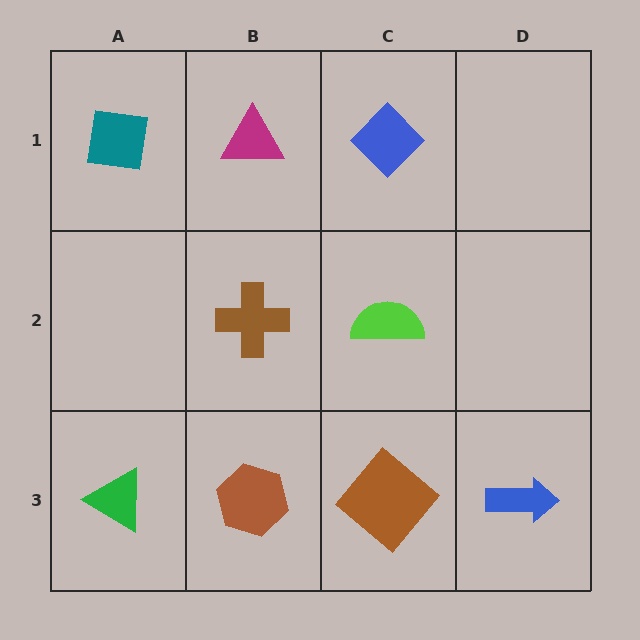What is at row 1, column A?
A teal square.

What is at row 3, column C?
A brown diamond.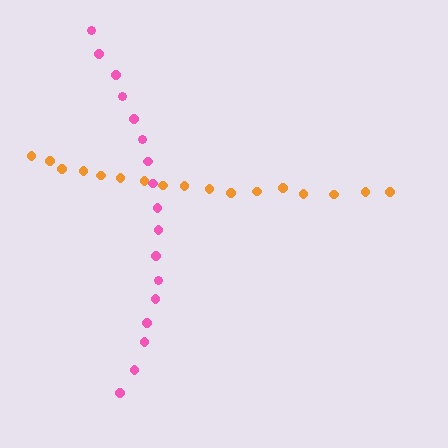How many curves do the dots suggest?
There are 2 distinct paths.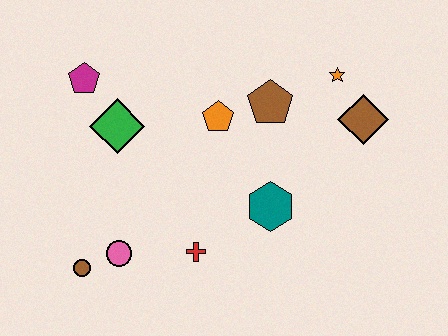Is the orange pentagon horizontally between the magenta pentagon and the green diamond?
No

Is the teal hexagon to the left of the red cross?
No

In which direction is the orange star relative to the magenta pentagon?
The orange star is to the right of the magenta pentagon.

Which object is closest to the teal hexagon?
The red cross is closest to the teal hexagon.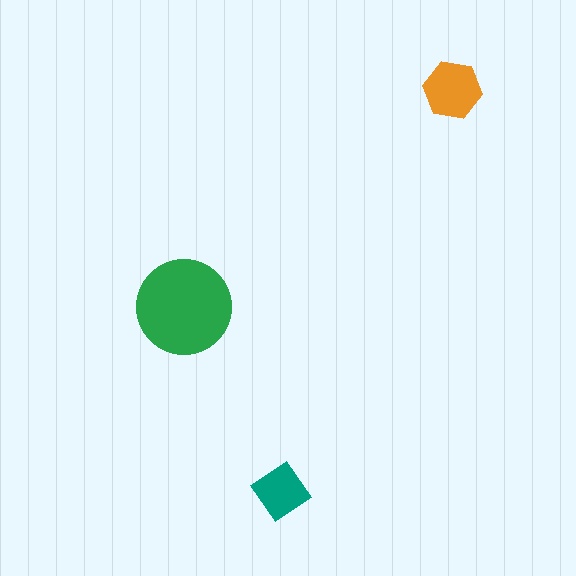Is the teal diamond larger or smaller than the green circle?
Smaller.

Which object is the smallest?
The teal diamond.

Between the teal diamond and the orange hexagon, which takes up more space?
The orange hexagon.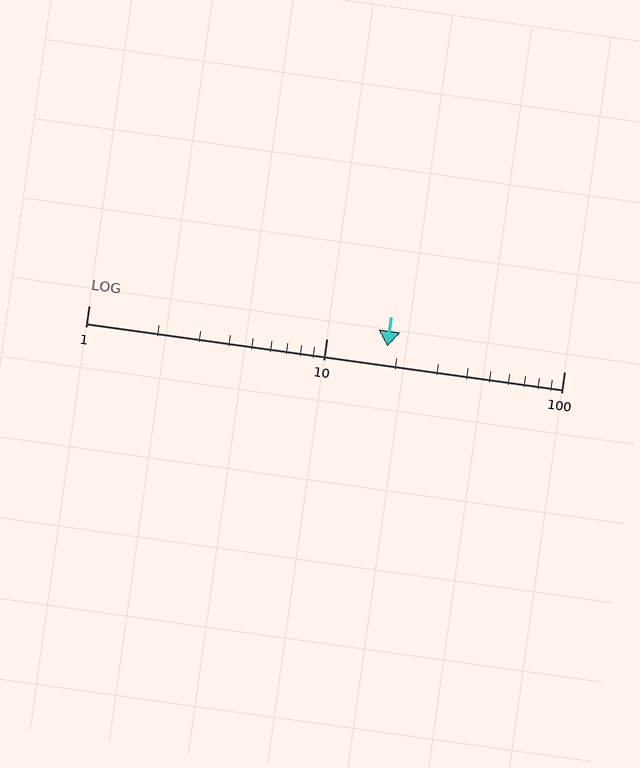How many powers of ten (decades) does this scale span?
The scale spans 2 decades, from 1 to 100.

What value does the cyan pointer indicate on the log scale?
The pointer indicates approximately 18.